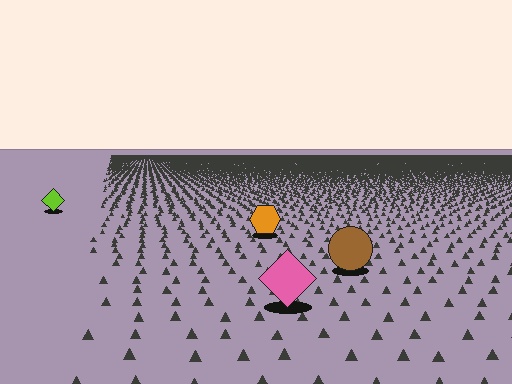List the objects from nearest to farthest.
From nearest to farthest: the pink diamond, the brown circle, the orange hexagon, the lime diamond.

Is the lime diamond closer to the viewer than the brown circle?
No. The brown circle is closer — you can tell from the texture gradient: the ground texture is coarser near it.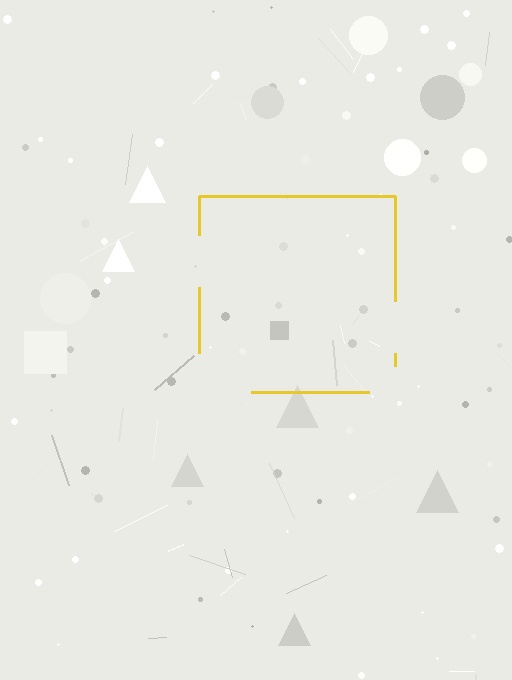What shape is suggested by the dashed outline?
The dashed outline suggests a square.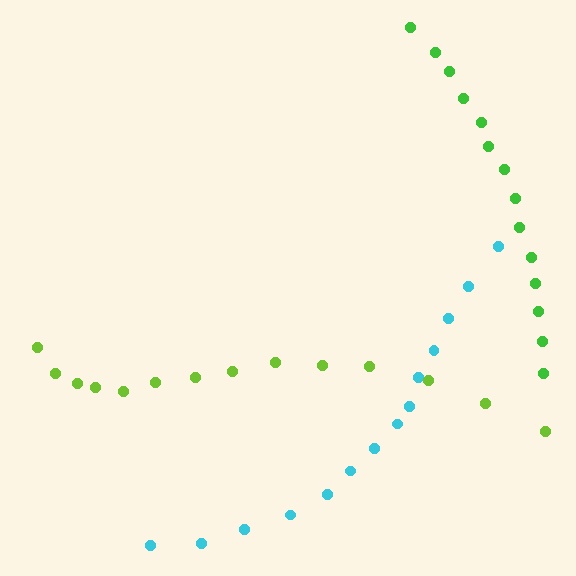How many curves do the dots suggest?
There are 3 distinct paths.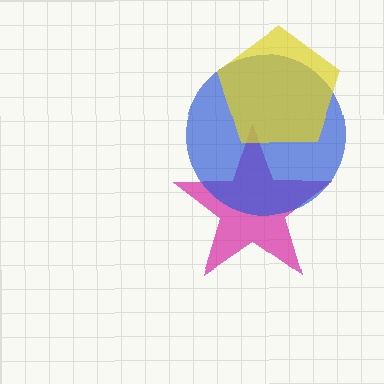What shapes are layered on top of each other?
The layered shapes are: a magenta star, a blue circle, a yellow pentagon.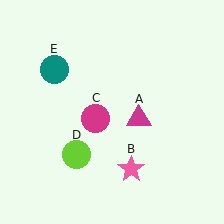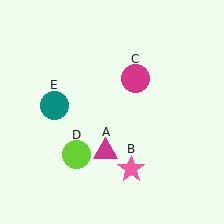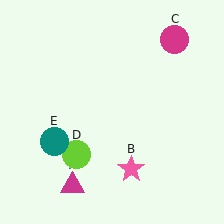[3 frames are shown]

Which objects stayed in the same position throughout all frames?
Pink star (object B) and lime circle (object D) remained stationary.